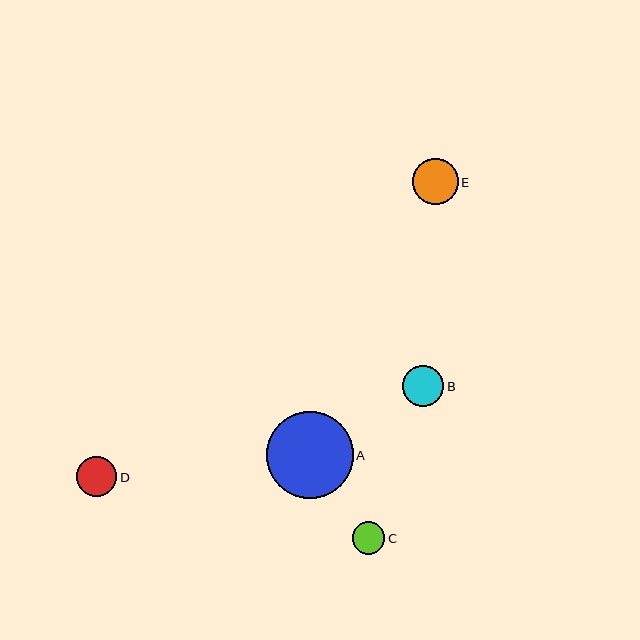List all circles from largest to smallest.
From largest to smallest: A, E, B, D, C.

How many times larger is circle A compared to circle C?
Circle A is approximately 2.7 times the size of circle C.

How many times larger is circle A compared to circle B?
Circle A is approximately 2.1 times the size of circle B.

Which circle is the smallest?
Circle C is the smallest with a size of approximately 33 pixels.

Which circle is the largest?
Circle A is the largest with a size of approximately 87 pixels.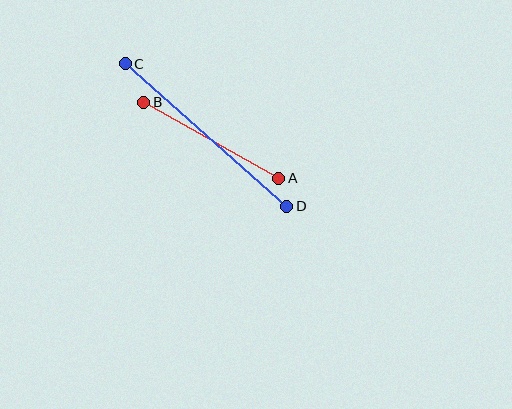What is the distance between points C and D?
The distance is approximately 215 pixels.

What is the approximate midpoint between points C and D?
The midpoint is at approximately (206, 135) pixels.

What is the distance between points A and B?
The distance is approximately 155 pixels.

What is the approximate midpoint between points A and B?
The midpoint is at approximately (211, 140) pixels.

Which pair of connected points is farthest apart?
Points C and D are farthest apart.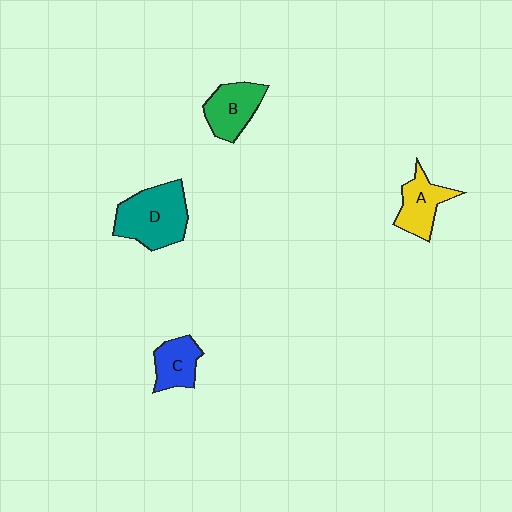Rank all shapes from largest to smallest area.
From largest to smallest: D (teal), B (green), A (yellow), C (blue).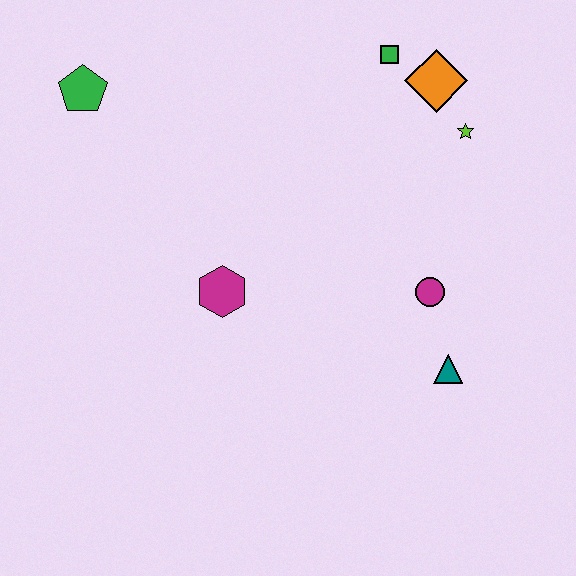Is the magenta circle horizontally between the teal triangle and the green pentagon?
Yes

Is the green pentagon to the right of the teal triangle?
No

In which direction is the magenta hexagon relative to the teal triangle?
The magenta hexagon is to the left of the teal triangle.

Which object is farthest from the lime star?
The green pentagon is farthest from the lime star.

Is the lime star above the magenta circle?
Yes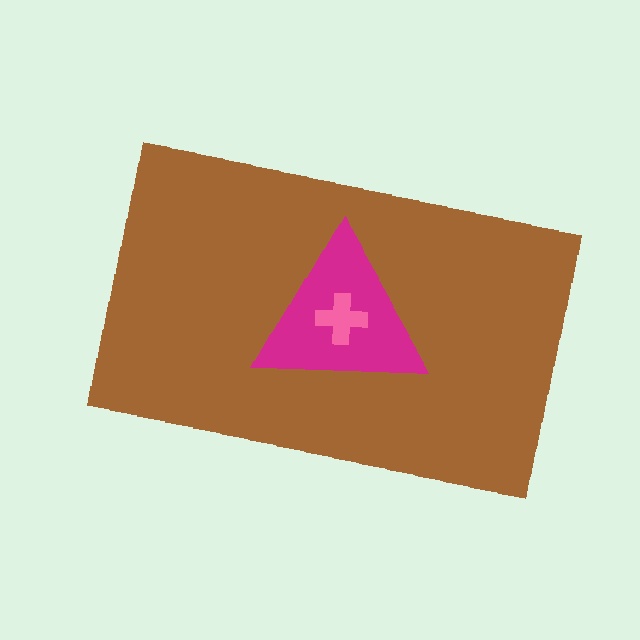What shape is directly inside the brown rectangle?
The magenta triangle.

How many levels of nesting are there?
3.